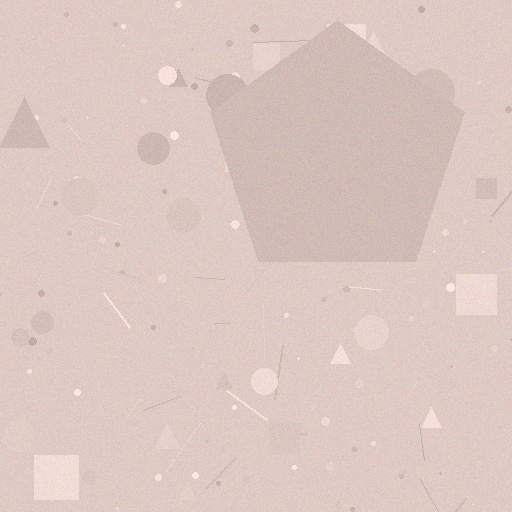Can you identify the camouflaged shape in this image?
The camouflaged shape is a pentagon.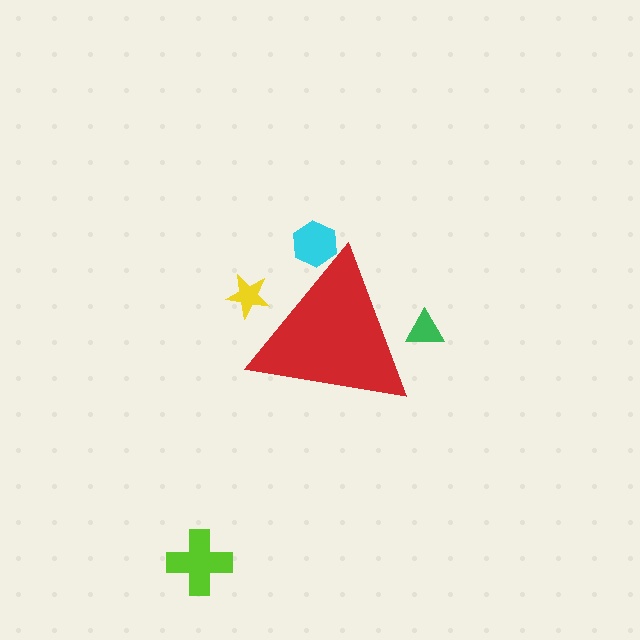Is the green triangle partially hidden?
Yes, the green triangle is partially hidden behind the red triangle.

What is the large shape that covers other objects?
A red triangle.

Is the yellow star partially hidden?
Yes, the yellow star is partially hidden behind the red triangle.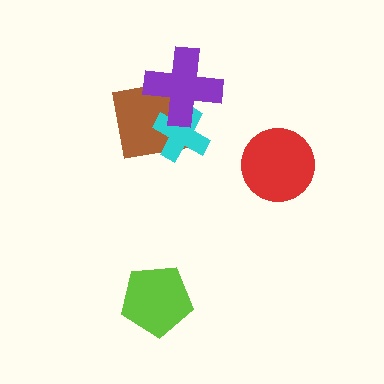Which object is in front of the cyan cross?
The purple cross is in front of the cyan cross.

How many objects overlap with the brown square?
2 objects overlap with the brown square.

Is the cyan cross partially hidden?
Yes, it is partially covered by another shape.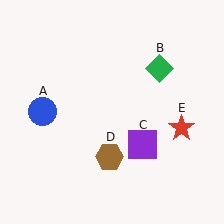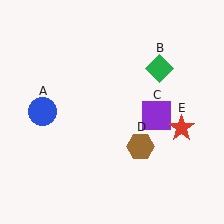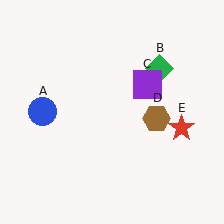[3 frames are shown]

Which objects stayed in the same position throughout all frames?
Blue circle (object A) and green diamond (object B) and red star (object E) remained stationary.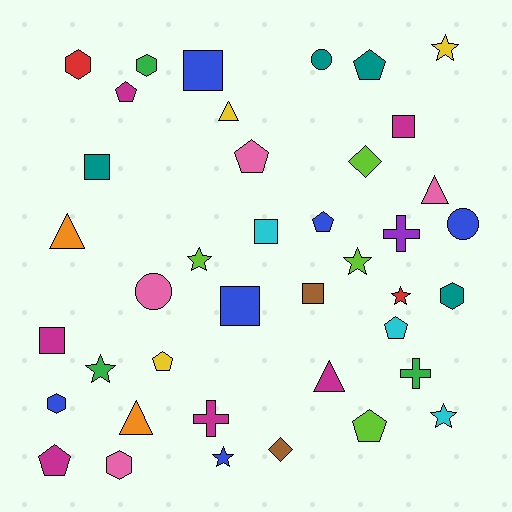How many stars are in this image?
There are 7 stars.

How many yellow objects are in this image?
There are 3 yellow objects.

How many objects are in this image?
There are 40 objects.